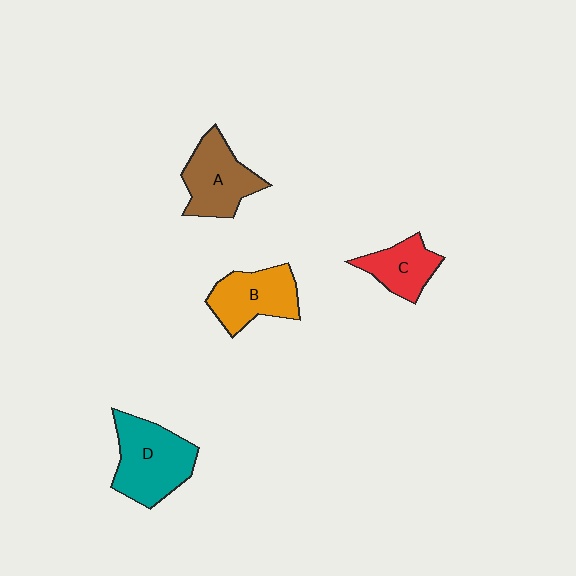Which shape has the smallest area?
Shape C (red).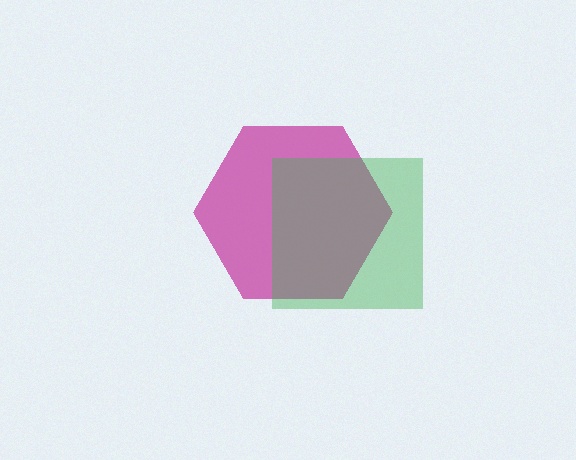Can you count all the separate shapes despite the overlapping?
Yes, there are 2 separate shapes.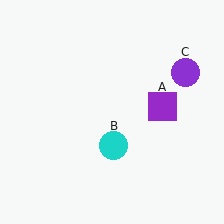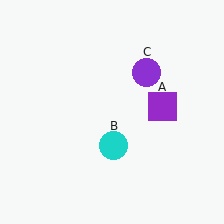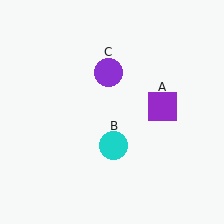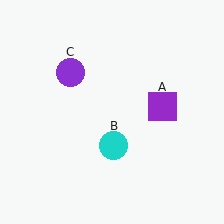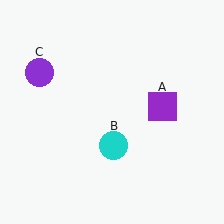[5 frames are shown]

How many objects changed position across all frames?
1 object changed position: purple circle (object C).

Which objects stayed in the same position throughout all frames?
Purple square (object A) and cyan circle (object B) remained stationary.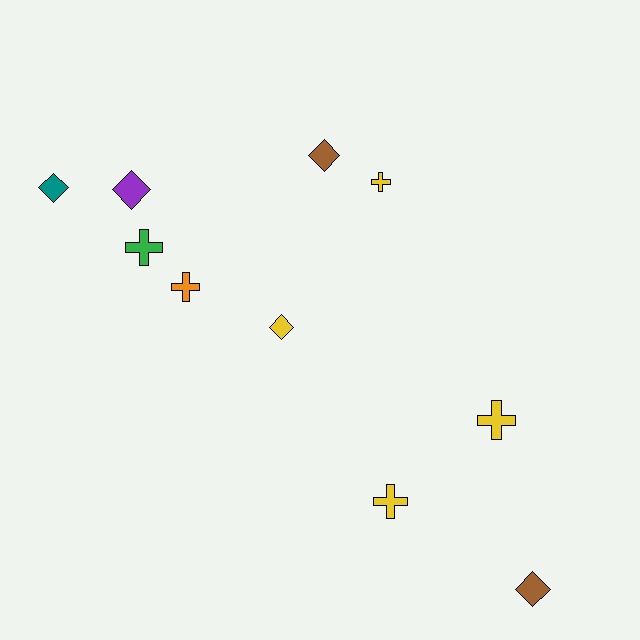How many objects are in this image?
There are 10 objects.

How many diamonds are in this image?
There are 5 diamonds.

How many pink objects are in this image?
There are no pink objects.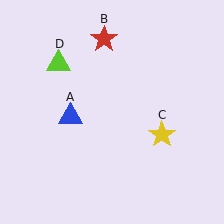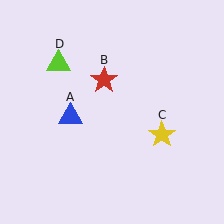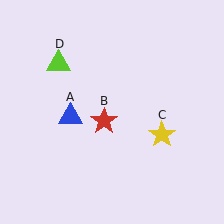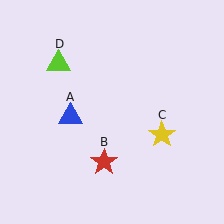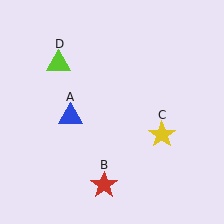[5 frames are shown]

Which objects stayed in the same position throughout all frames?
Blue triangle (object A) and yellow star (object C) and lime triangle (object D) remained stationary.